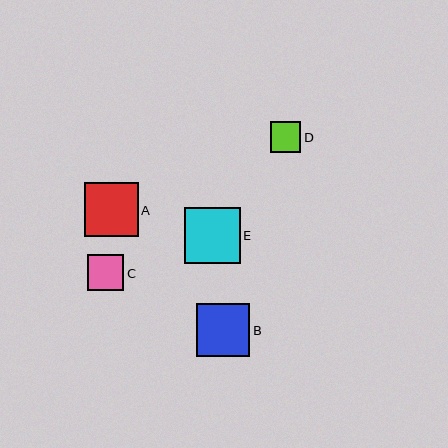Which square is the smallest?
Square D is the smallest with a size of approximately 31 pixels.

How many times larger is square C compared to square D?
Square C is approximately 1.2 times the size of square D.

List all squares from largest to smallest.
From largest to smallest: E, A, B, C, D.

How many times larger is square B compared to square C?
Square B is approximately 1.4 times the size of square C.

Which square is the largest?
Square E is the largest with a size of approximately 56 pixels.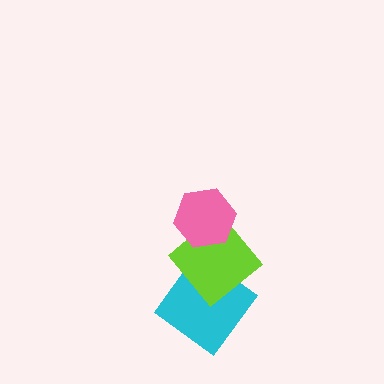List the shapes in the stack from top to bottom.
From top to bottom: the pink hexagon, the lime diamond, the cyan diamond.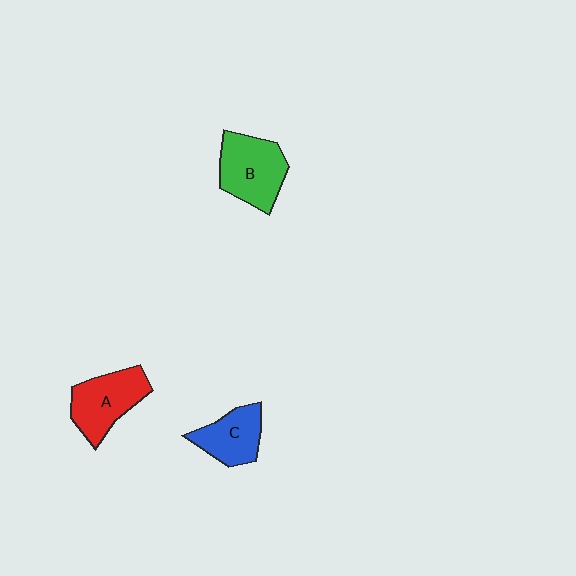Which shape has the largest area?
Shape B (green).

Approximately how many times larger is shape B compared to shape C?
Approximately 1.4 times.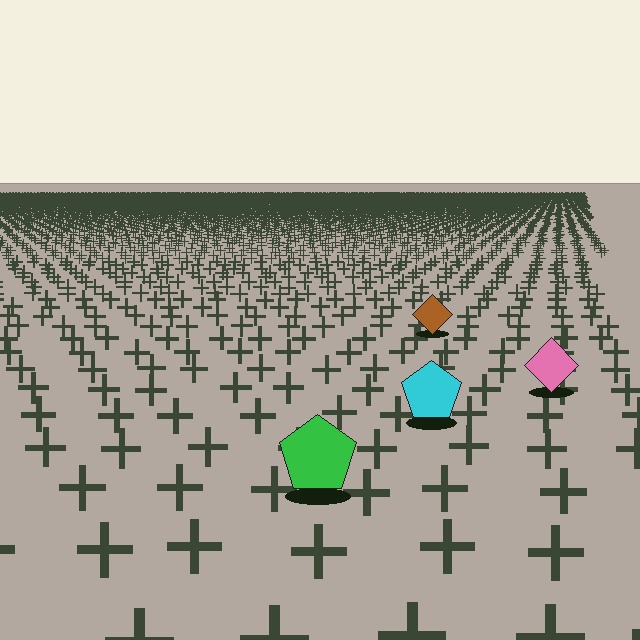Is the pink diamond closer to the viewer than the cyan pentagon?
No. The cyan pentagon is closer — you can tell from the texture gradient: the ground texture is coarser near it.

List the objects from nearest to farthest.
From nearest to farthest: the green pentagon, the cyan pentagon, the pink diamond, the brown diamond.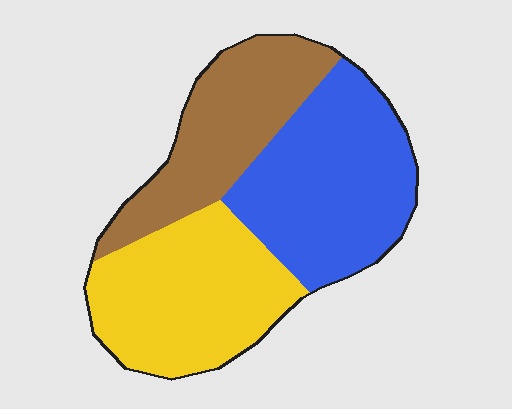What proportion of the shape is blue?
Blue takes up between a quarter and a half of the shape.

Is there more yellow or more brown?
Yellow.